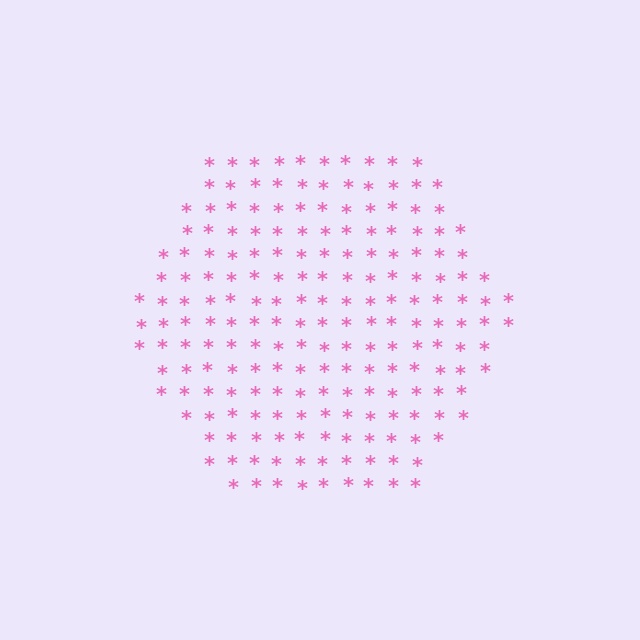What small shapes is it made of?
It is made of small asterisks.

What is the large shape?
The large shape is a hexagon.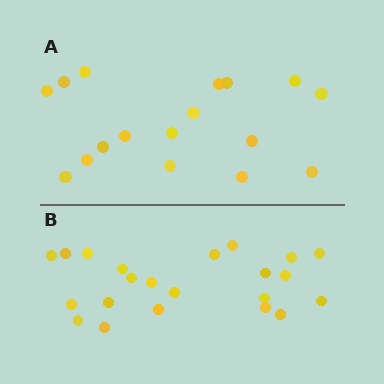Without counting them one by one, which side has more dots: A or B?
Region B (the bottom region) has more dots.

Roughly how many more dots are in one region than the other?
Region B has about 5 more dots than region A.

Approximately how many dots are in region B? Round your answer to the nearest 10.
About 20 dots. (The exact count is 22, which rounds to 20.)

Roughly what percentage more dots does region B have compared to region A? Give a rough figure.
About 30% more.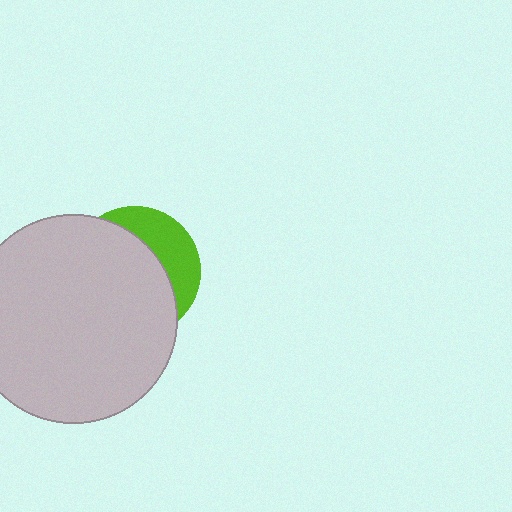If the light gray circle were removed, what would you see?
You would see the complete lime circle.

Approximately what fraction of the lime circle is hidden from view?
Roughly 69% of the lime circle is hidden behind the light gray circle.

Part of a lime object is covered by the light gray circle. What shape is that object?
It is a circle.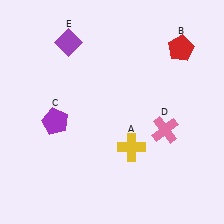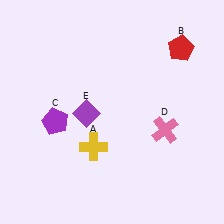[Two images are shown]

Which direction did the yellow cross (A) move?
The yellow cross (A) moved left.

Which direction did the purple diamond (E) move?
The purple diamond (E) moved down.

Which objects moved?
The objects that moved are: the yellow cross (A), the purple diamond (E).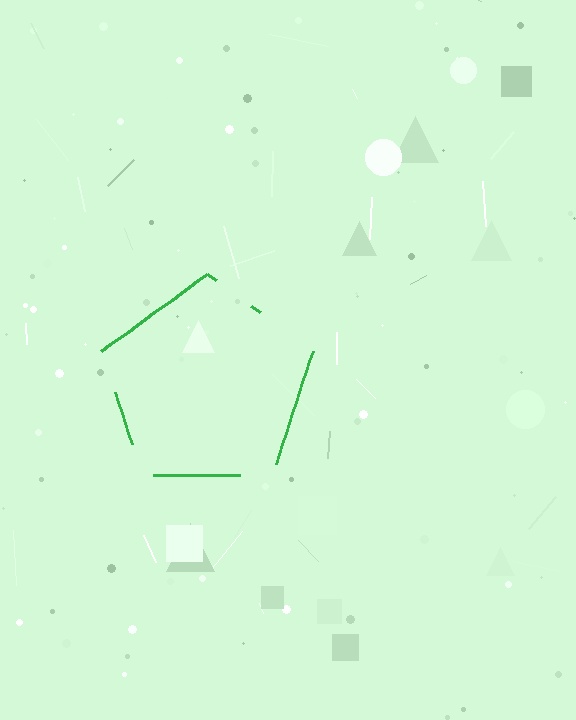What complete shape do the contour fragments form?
The contour fragments form a pentagon.